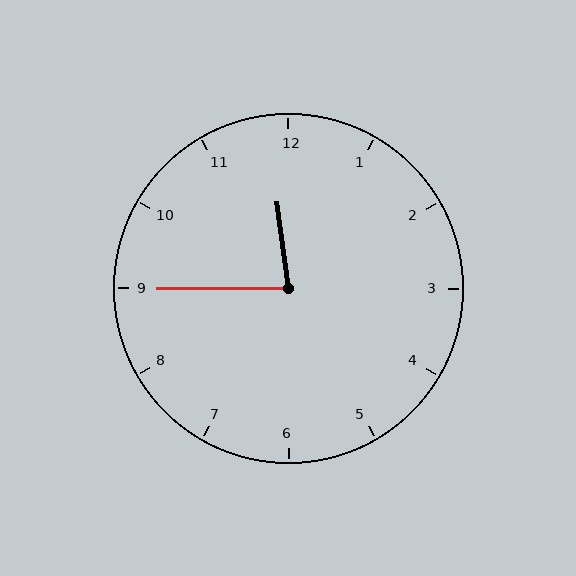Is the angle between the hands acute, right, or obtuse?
It is acute.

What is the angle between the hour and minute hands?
Approximately 82 degrees.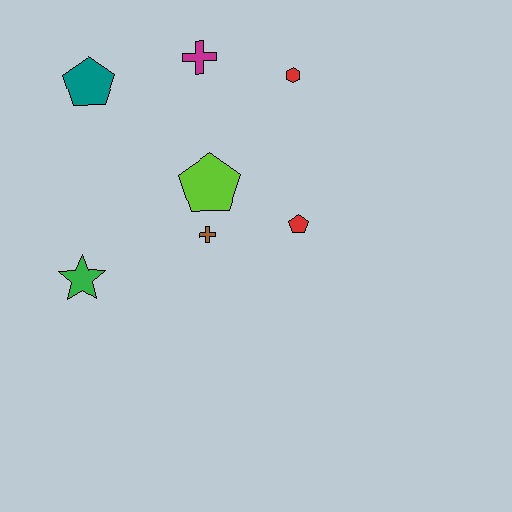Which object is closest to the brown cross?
The lime pentagon is closest to the brown cross.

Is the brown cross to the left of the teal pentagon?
No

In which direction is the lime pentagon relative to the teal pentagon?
The lime pentagon is to the right of the teal pentagon.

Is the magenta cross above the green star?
Yes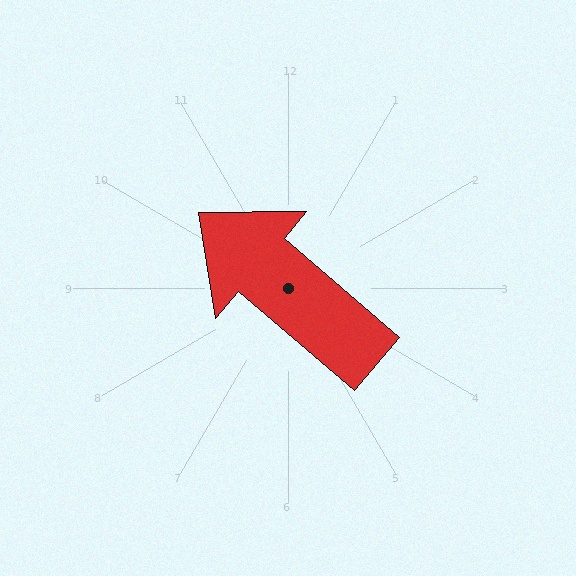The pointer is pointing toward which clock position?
Roughly 10 o'clock.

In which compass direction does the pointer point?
Northwest.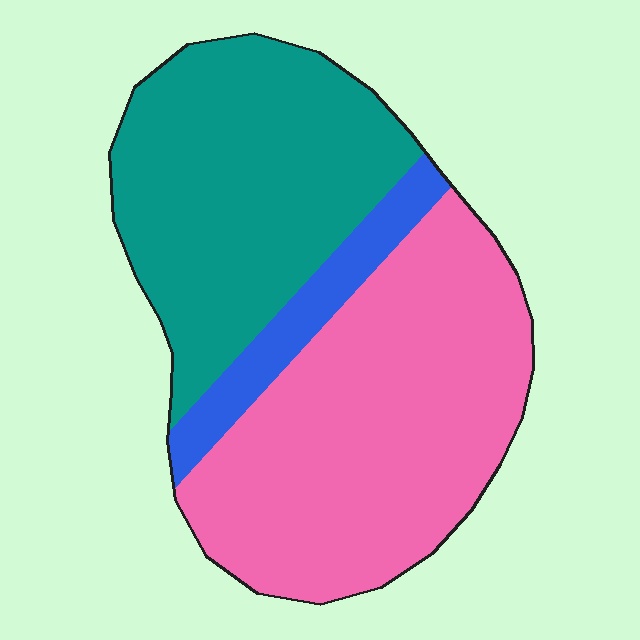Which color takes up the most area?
Pink, at roughly 50%.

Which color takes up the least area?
Blue, at roughly 10%.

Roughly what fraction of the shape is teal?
Teal takes up between a quarter and a half of the shape.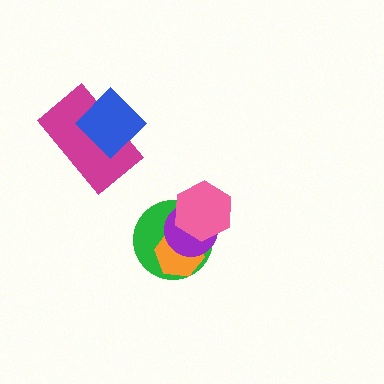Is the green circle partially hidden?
Yes, it is partially covered by another shape.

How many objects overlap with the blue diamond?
1 object overlaps with the blue diamond.